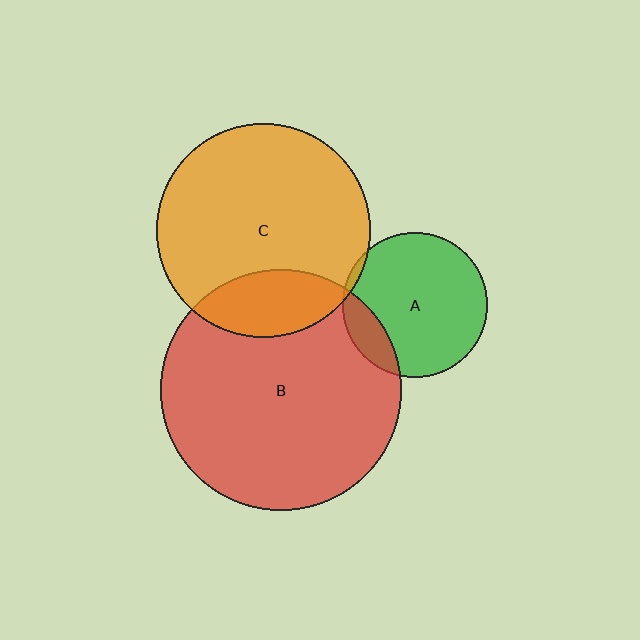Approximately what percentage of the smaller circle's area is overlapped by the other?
Approximately 15%.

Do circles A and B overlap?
Yes.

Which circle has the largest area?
Circle B (red).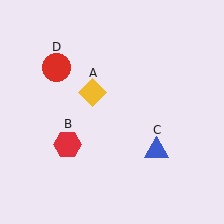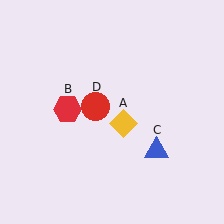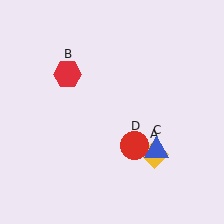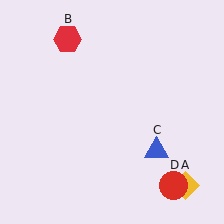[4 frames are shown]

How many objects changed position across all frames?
3 objects changed position: yellow diamond (object A), red hexagon (object B), red circle (object D).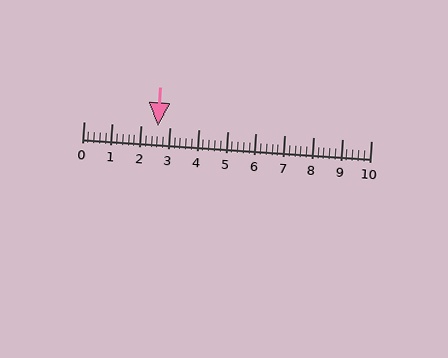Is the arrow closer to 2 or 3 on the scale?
The arrow is closer to 3.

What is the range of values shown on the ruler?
The ruler shows values from 0 to 10.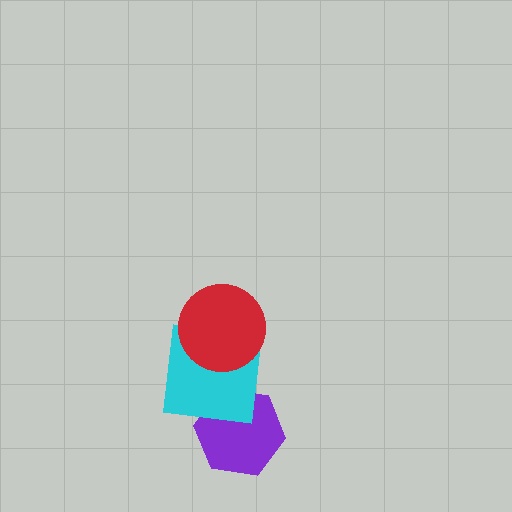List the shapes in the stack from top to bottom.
From top to bottom: the red circle, the cyan square, the purple hexagon.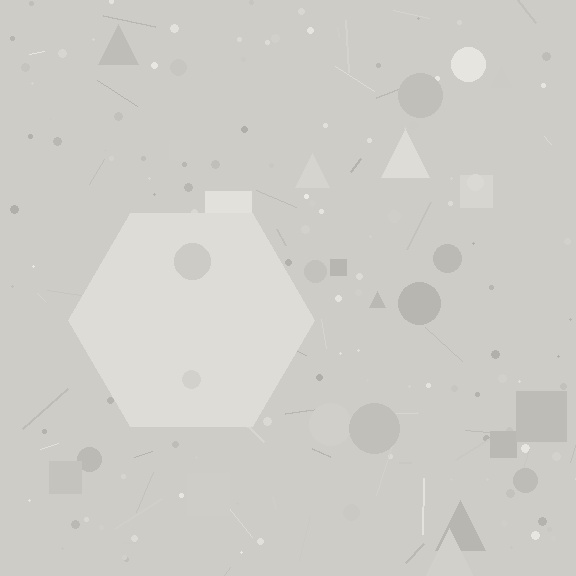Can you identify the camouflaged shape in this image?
The camouflaged shape is a hexagon.